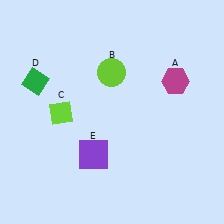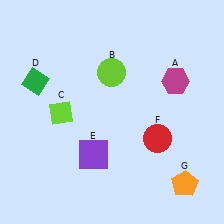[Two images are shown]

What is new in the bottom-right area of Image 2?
An orange pentagon (G) was added in the bottom-right area of Image 2.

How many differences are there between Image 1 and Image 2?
There are 2 differences between the two images.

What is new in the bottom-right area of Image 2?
A red circle (F) was added in the bottom-right area of Image 2.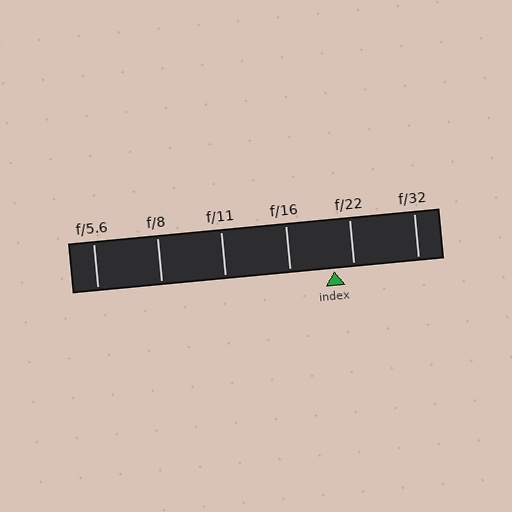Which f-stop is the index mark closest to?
The index mark is closest to f/22.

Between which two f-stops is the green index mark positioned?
The index mark is between f/16 and f/22.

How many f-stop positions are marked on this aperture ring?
There are 6 f-stop positions marked.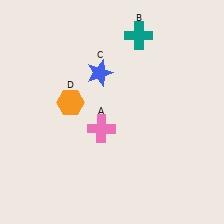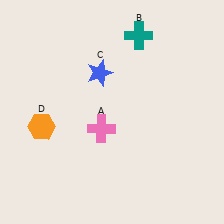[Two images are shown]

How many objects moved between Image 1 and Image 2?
1 object moved between the two images.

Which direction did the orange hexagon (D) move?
The orange hexagon (D) moved left.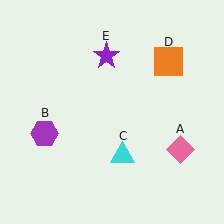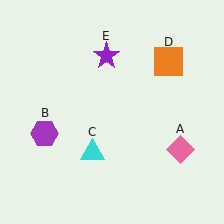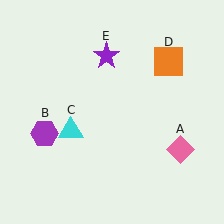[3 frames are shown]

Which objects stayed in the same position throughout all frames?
Pink diamond (object A) and purple hexagon (object B) and orange square (object D) and purple star (object E) remained stationary.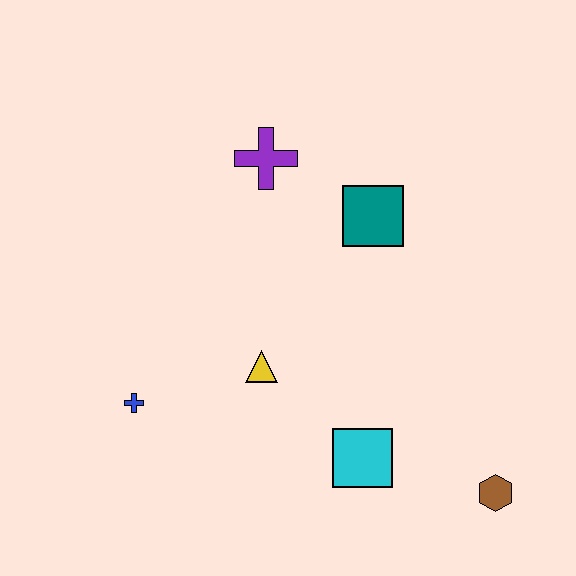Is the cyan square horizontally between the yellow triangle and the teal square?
Yes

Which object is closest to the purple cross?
The teal square is closest to the purple cross.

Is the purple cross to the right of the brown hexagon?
No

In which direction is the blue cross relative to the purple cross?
The blue cross is below the purple cross.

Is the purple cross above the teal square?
Yes